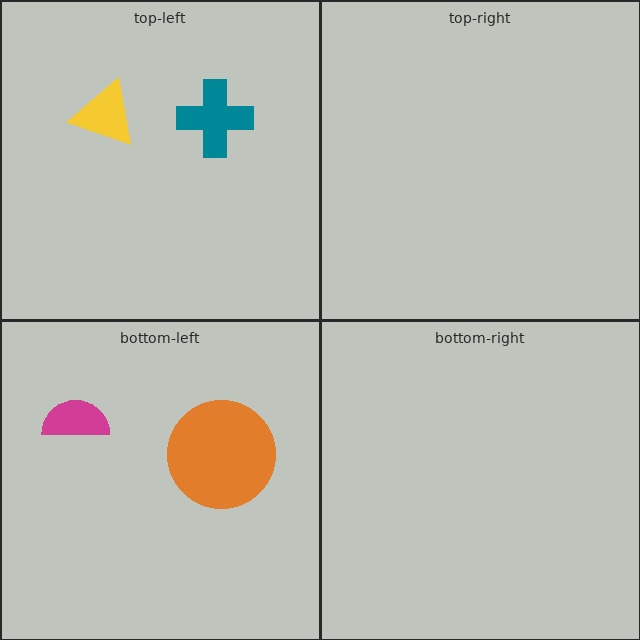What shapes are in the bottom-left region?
The orange circle, the magenta semicircle.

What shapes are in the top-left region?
The teal cross, the yellow triangle.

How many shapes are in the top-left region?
2.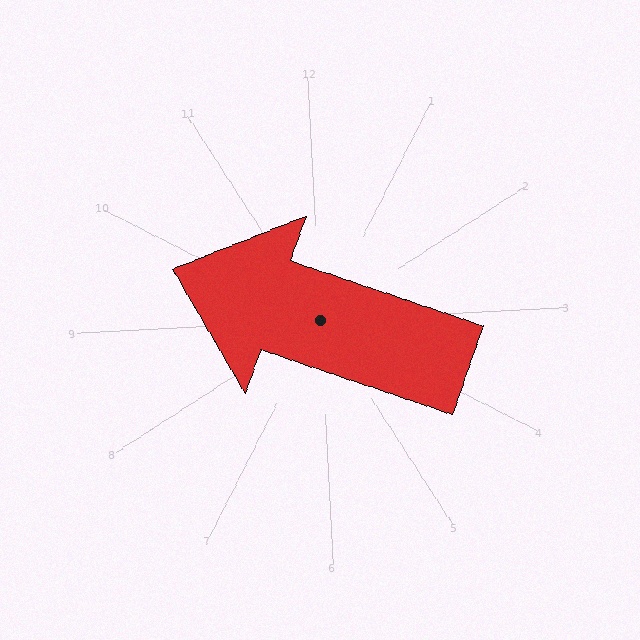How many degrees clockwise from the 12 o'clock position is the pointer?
Approximately 292 degrees.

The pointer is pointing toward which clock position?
Roughly 10 o'clock.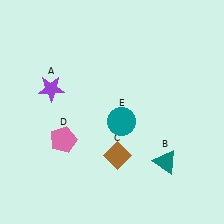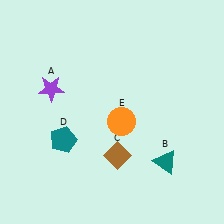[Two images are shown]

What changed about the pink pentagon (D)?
In Image 1, D is pink. In Image 2, it changed to teal.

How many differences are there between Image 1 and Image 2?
There are 2 differences between the two images.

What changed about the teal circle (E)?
In Image 1, E is teal. In Image 2, it changed to orange.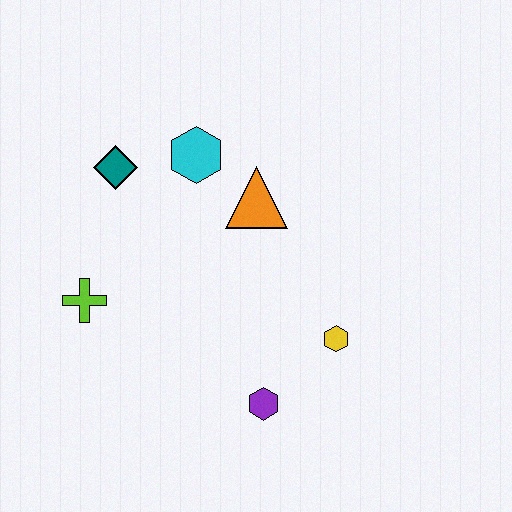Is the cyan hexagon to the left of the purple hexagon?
Yes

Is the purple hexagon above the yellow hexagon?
No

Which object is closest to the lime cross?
The teal diamond is closest to the lime cross.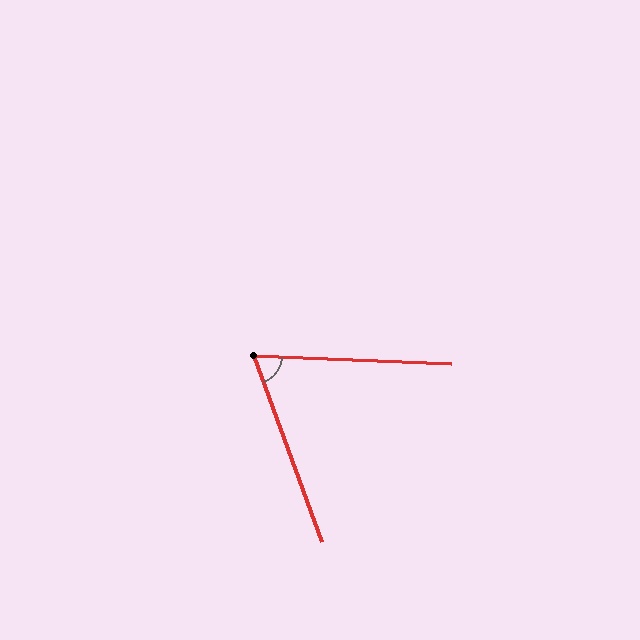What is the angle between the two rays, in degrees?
Approximately 68 degrees.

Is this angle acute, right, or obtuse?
It is acute.